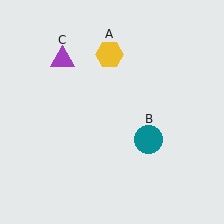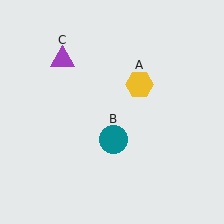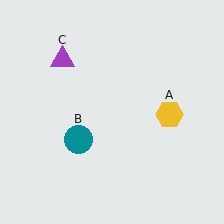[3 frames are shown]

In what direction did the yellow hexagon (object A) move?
The yellow hexagon (object A) moved down and to the right.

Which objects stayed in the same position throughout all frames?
Purple triangle (object C) remained stationary.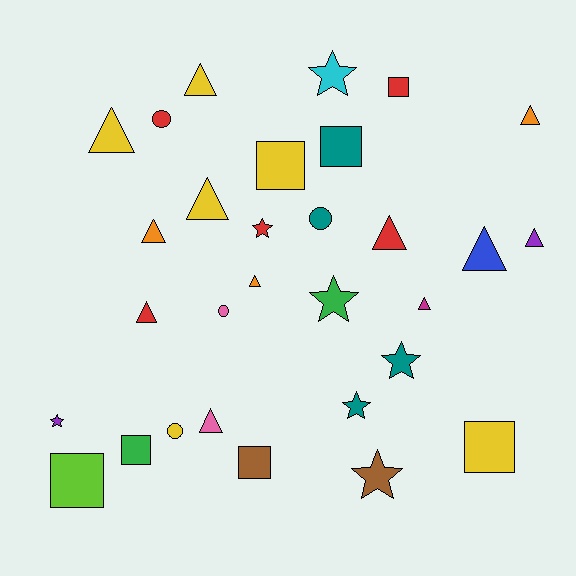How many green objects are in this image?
There are 2 green objects.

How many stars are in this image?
There are 7 stars.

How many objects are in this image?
There are 30 objects.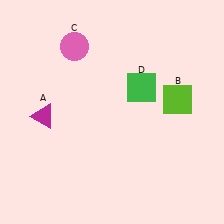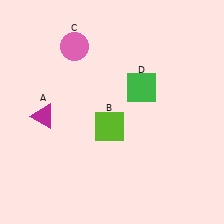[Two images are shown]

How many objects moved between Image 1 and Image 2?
1 object moved between the two images.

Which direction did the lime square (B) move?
The lime square (B) moved left.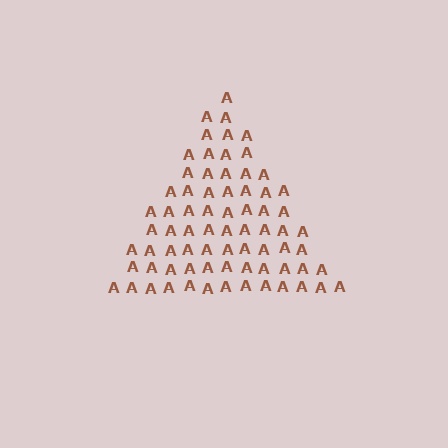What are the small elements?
The small elements are letter A's.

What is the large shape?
The large shape is a triangle.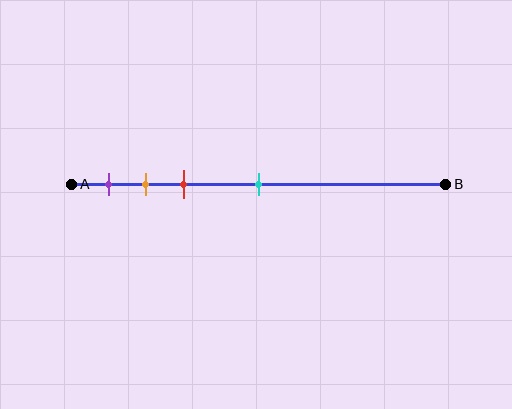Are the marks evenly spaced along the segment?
No, the marks are not evenly spaced.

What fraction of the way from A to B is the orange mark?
The orange mark is approximately 20% (0.2) of the way from A to B.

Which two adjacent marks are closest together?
The orange and red marks are the closest adjacent pair.